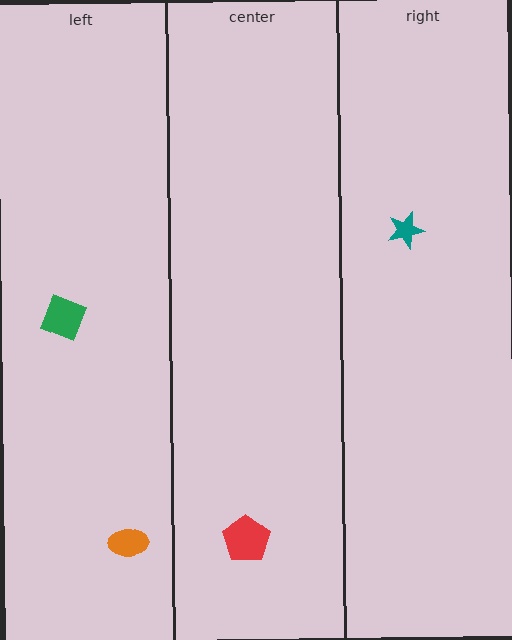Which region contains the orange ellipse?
The left region.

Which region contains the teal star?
The right region.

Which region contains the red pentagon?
The center region.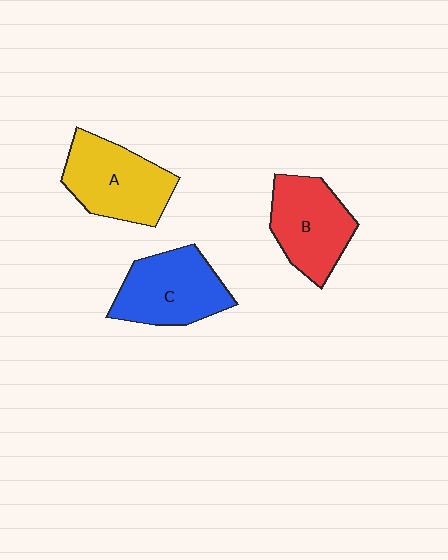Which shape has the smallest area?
Shape B (red).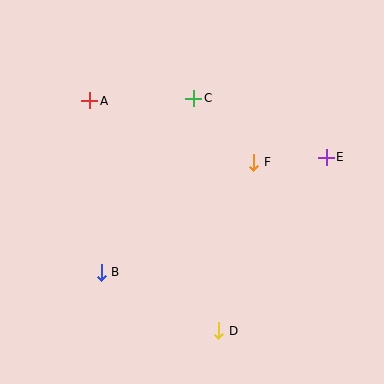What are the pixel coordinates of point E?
Point E is at (326, 157).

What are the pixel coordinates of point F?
Point F is at (254, 162).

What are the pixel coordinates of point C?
Point C is at (194, 98).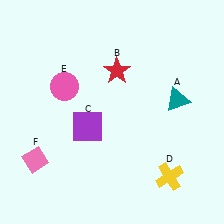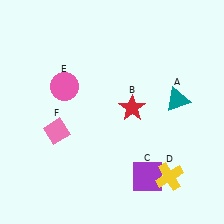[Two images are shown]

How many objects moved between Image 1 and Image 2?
3 objects moved between the two images.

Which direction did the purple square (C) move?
The purple square (C) moved right.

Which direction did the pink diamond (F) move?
The pink diamond (F) moved up.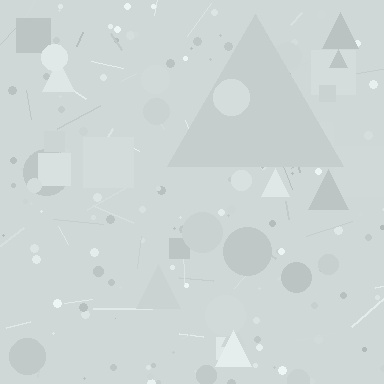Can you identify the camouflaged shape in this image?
The camouflaged shape is a triangle.